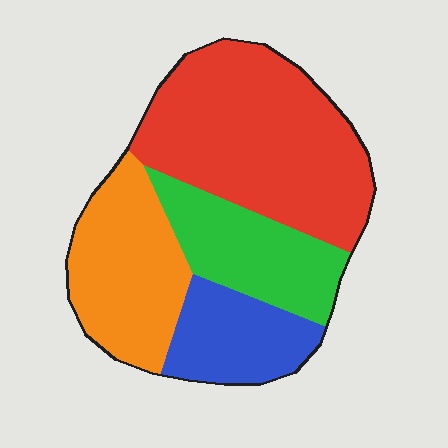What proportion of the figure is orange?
Orange takes up about one quarter (1/4) of the figure.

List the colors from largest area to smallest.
From largest to smallest: red, orange, green, blue.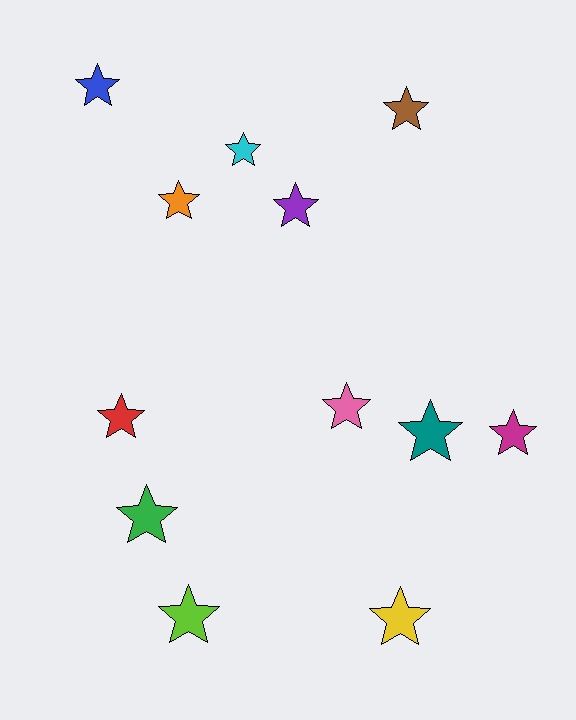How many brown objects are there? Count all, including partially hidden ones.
There is 1 brown object.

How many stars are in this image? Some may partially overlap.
There are 12 stars.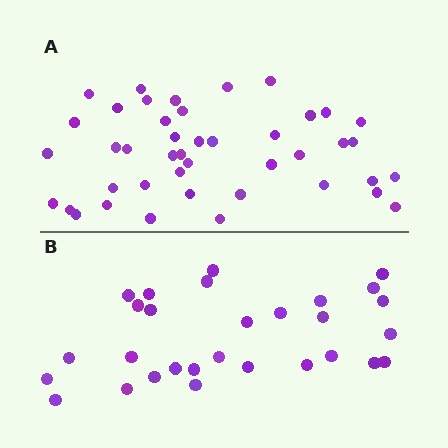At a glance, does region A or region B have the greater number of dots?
Region A (the top region) has more dots.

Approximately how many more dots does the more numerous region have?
Region A has approximately 15 more dots than region B.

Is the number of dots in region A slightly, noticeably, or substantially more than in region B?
Region A has substantially more. The ratio is roughly 1.5 to 1.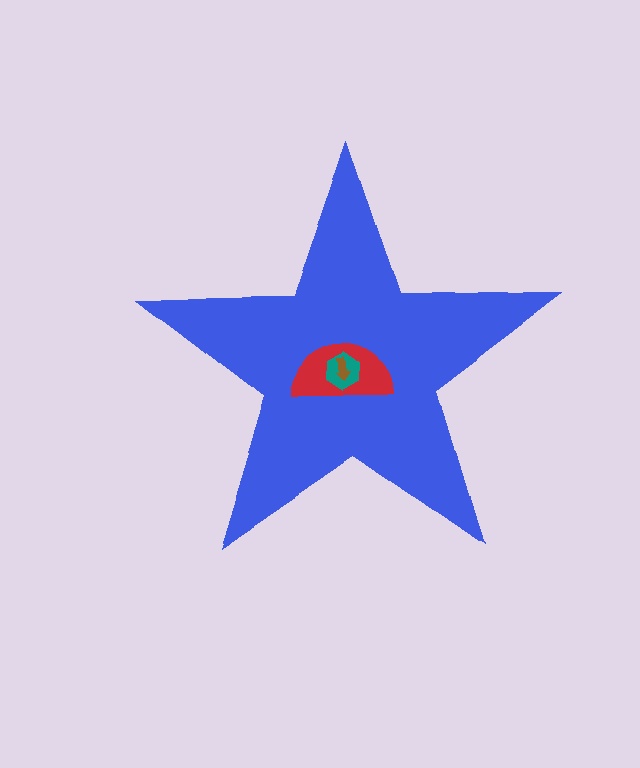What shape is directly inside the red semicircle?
The teal hexagon.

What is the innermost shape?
The brown arrow.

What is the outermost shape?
The blue star.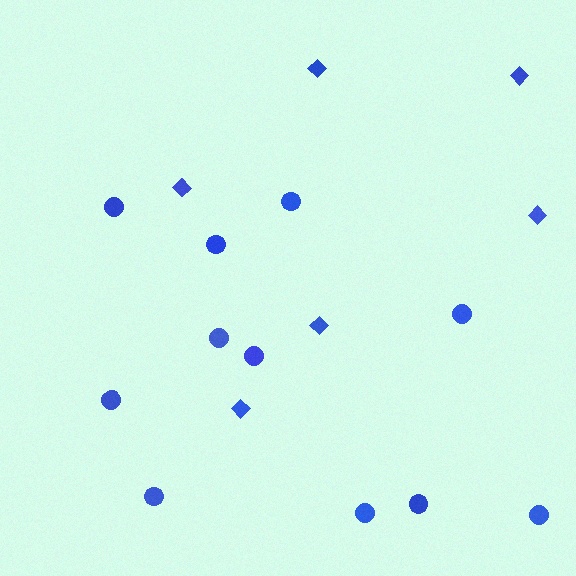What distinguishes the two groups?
There are 2 groups: one group of circles (11) and one group of diamonds (6).